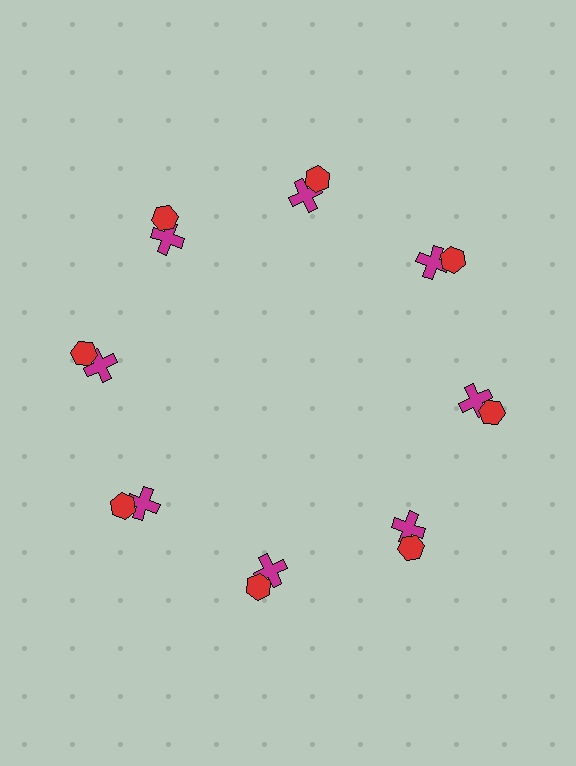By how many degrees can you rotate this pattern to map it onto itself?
The pattern maps onto itself every 45 degrees of rotation.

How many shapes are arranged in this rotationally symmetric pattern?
There are 16 shapes, arranged in 8 groups of 2.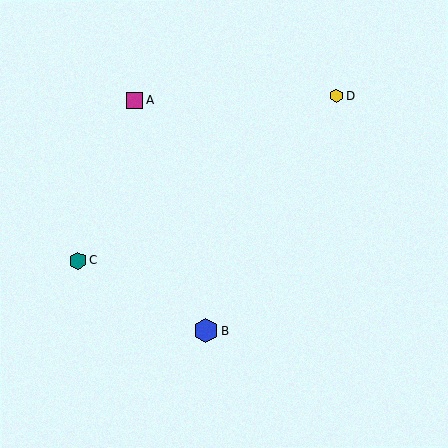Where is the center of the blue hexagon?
The center of the blue hexagon is at (206, 331).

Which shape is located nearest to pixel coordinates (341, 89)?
The yellow hexagon (labeled D) at (336, 95) is nearest to that location.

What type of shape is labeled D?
Shape D is a yellow hexagon.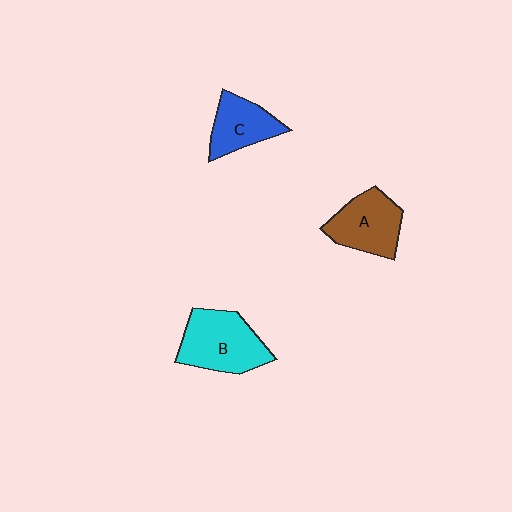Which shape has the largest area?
Shape B (cyan).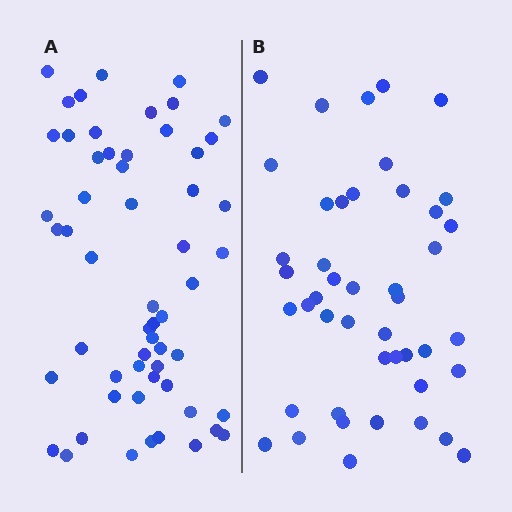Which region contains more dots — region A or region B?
Region A (the left region) has more dots.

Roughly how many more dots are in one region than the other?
Region A has roughly 12 or so more dots than region B.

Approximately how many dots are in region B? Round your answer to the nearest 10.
About 40 dots. (The exact count is 45, which rounds to 40.)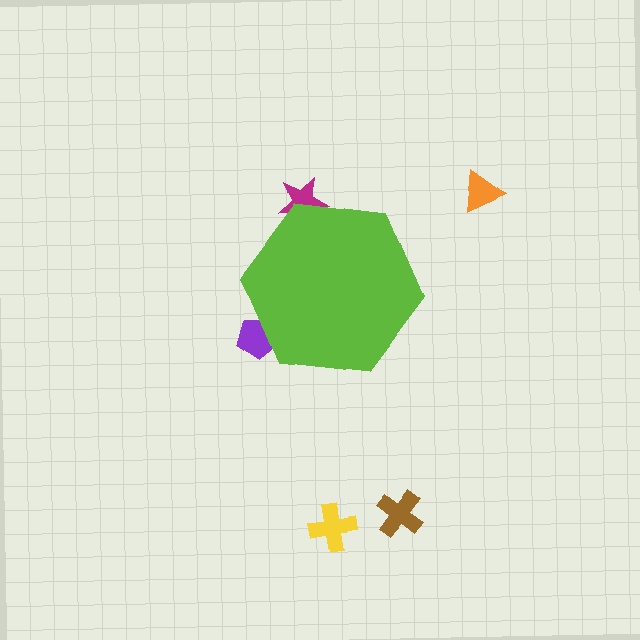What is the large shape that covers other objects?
A lime hexagon.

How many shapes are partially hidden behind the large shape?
2 shapes are partially hidden.